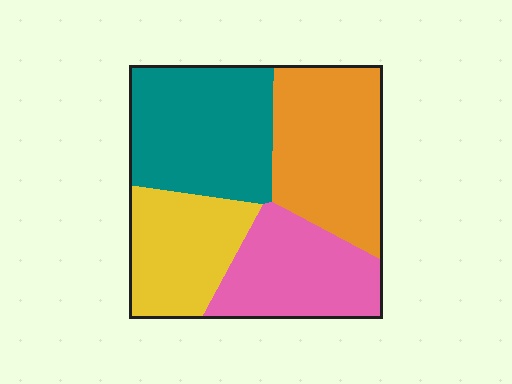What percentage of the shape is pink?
Pink takes up about one fifth (1/5) of the shape.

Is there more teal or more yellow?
Teal.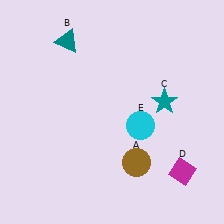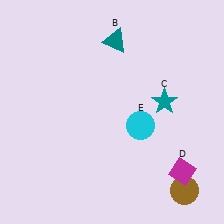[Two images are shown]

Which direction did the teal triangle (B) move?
The teal triangle (B) moved right.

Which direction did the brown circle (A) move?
The brown circle (A) moved right.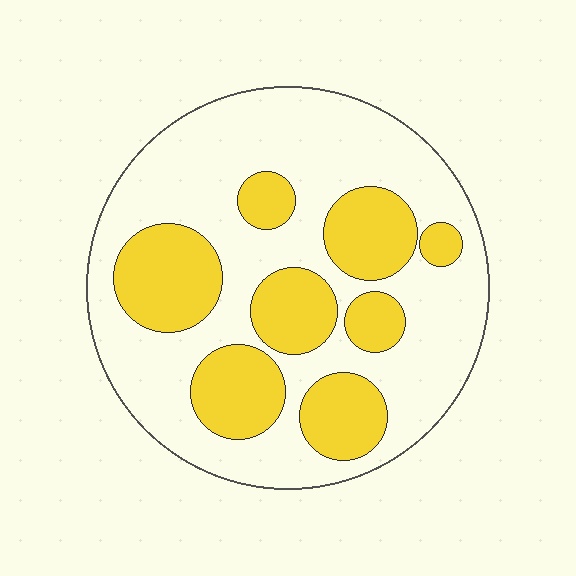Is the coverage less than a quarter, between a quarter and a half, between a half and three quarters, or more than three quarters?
Between a quarter and a half.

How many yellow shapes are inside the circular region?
8.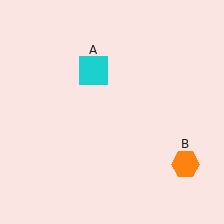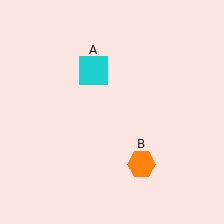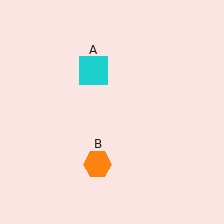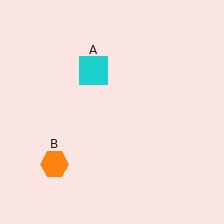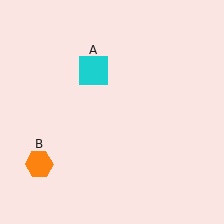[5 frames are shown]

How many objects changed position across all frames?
1 object changed position: orange hexagon (object B).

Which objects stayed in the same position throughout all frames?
Cyan square (object A) remained stationary.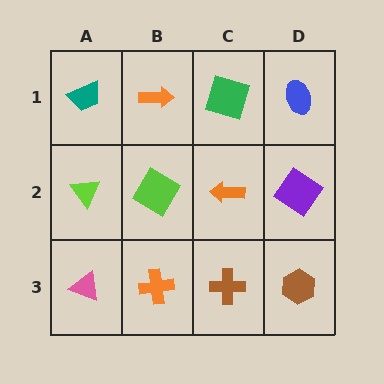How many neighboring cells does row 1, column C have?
3.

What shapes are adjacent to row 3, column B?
A lime diamond (row 2, column B), a pink triangle (row 3, column A), a brown cross (row 3, column C).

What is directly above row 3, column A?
A lime triangle.